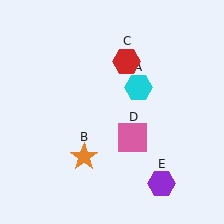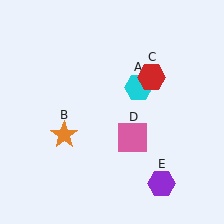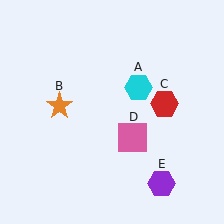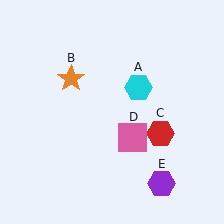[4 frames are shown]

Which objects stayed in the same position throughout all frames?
Cyan hexagon (object A) and pink square (object D) and purple hexagon (object E) remained stationary.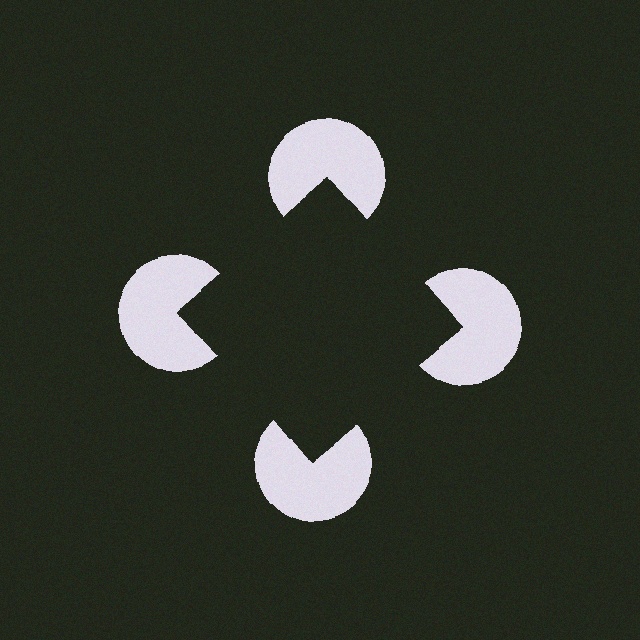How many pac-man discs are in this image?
There are 4 — one at each vertex of the illusory square.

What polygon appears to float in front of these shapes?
An illusory square — its edges are inferred from the aligned wedge cuts in the pac-man discs, not physically drawn.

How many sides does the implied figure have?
4 sides.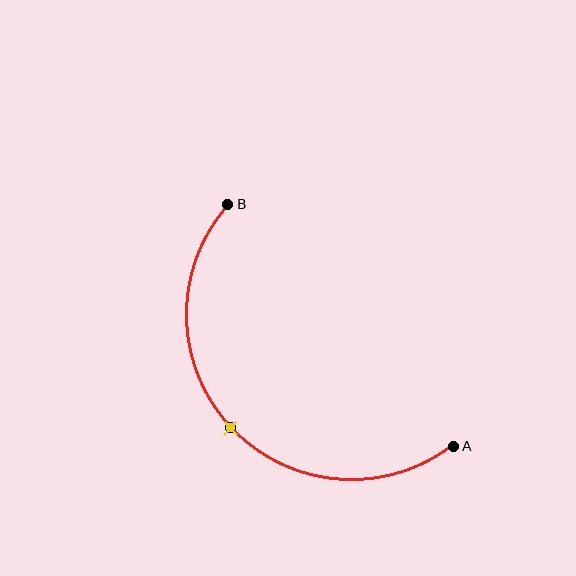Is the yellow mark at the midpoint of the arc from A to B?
Yes. The yellow mark lies on the arc at equal arc-length from both A and B — it is the arc midpoint.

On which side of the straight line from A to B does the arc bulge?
The arc bulges below and to the left of the straight line connecting A and B.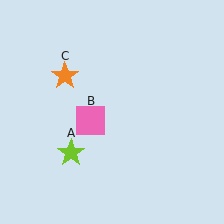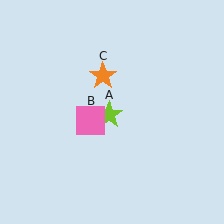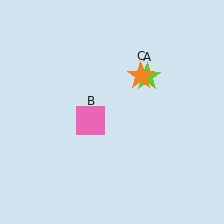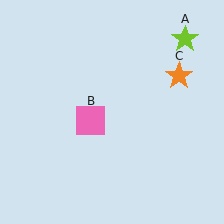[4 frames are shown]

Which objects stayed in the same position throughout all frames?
Pink square (object B) remained stationary.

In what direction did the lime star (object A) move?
The lime star (object A) moved up and to the right.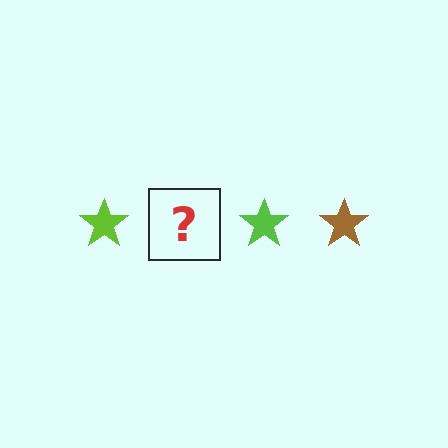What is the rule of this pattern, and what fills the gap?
The rule is that the pattern cycles through lime, brown stars. The gap should be filled with a brown star.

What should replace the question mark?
The question mark should be replaced with a brown star.